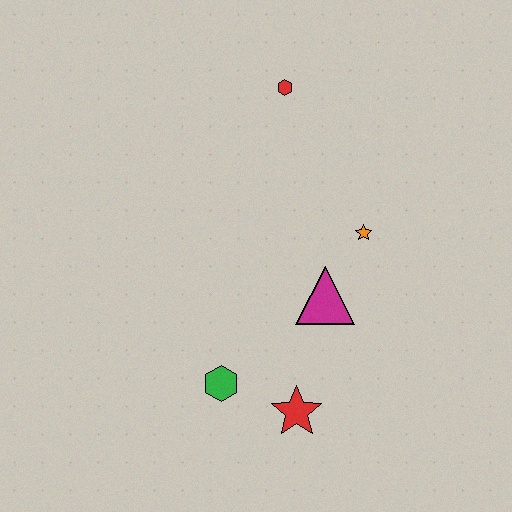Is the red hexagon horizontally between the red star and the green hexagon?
Yes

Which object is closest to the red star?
The green hexagon is closest to the red star.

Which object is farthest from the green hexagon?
The red hexagon is farthest from the green hexagon.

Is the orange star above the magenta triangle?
Yes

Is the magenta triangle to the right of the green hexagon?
Yes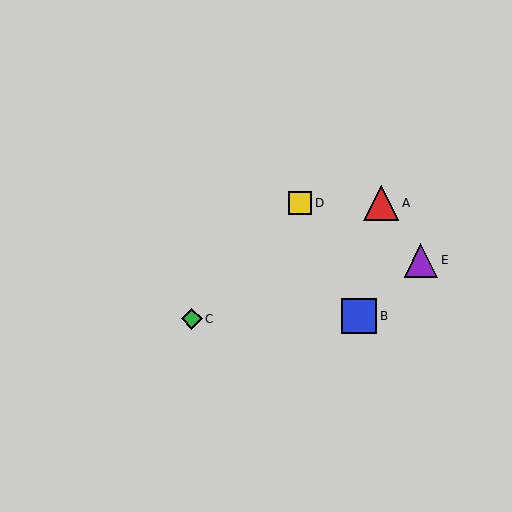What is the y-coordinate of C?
Object C is at y≈319.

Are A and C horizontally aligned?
No, A is at y≈203 and C is at y≈319.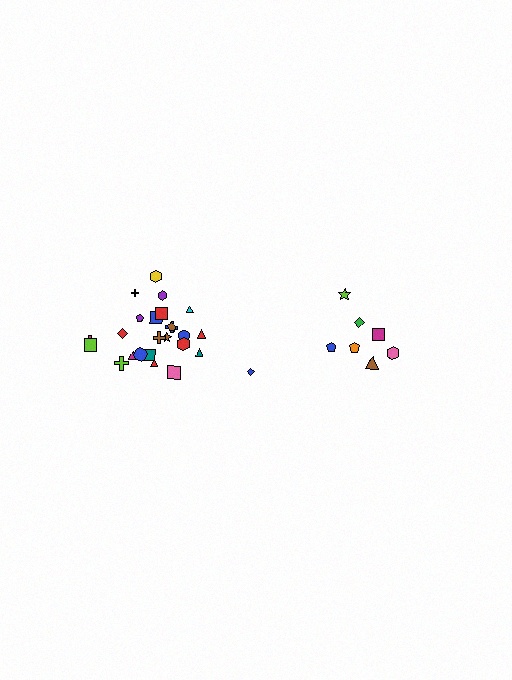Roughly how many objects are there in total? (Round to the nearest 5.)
Roughly 30 objects in total.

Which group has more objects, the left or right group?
The left group.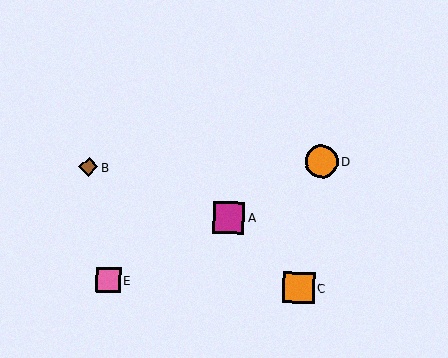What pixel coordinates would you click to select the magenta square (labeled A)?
Click at (229, 218) to select the magenta square A.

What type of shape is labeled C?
Shape C is an orange square.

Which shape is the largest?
The orange circle (labeled D) is the largest.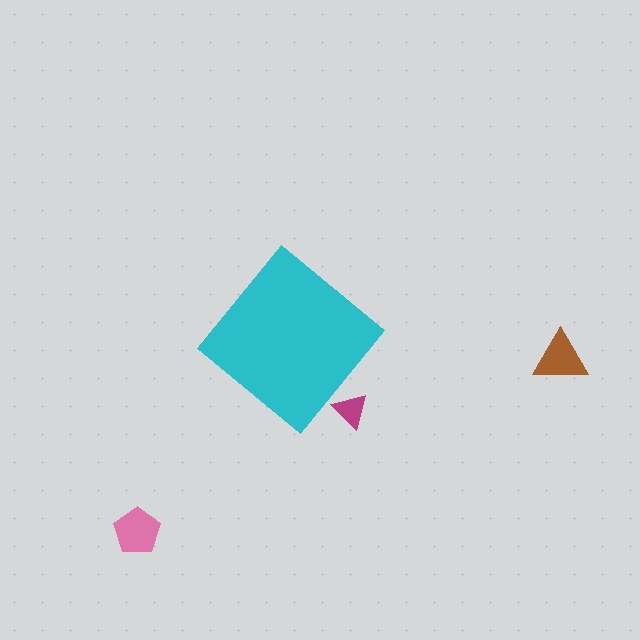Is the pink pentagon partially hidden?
No, the pink pentagon is fully visible.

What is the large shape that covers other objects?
A cyan diamond.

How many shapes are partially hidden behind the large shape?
1 shape is partially hidden.